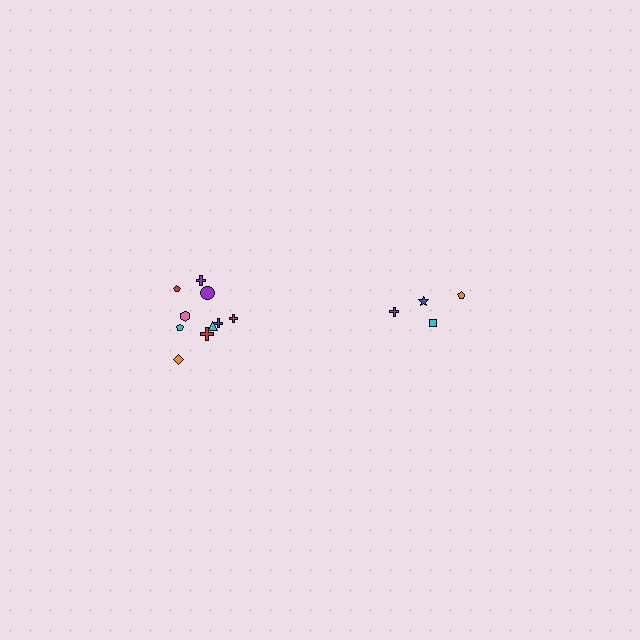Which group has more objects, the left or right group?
The left group.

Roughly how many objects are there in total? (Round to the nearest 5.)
Roughly 15 objects in total.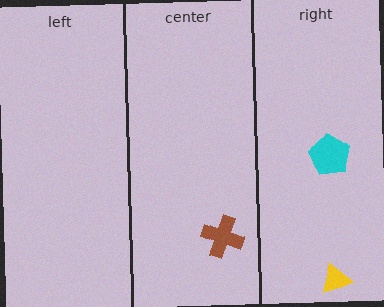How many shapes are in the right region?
2.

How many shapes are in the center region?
1.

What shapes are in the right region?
The cyan pentagon, the yellow triangle.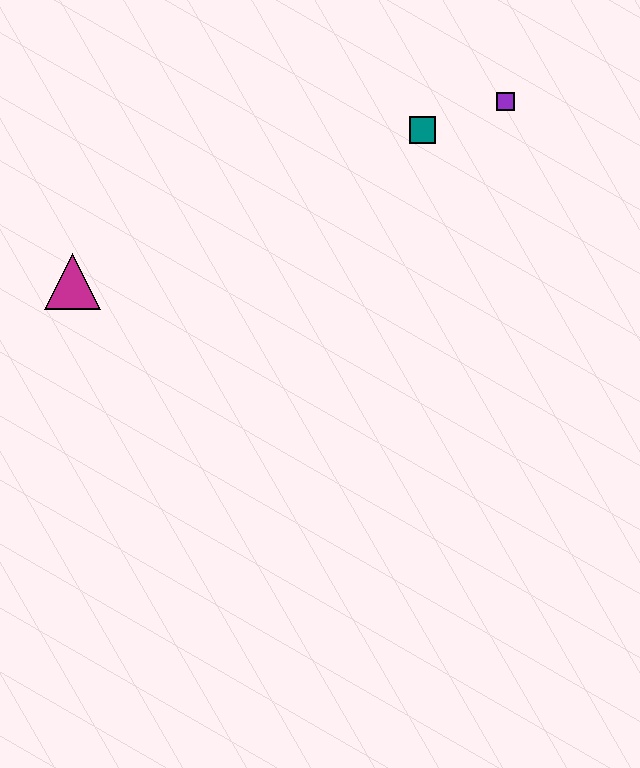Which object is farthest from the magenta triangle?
The purple square is farthest from the magenta triangle.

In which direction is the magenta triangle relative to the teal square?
The magenta triangle is to the left of the teal square.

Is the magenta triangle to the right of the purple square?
No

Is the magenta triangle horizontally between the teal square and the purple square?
No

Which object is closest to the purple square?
The teal square is closest to the purple square.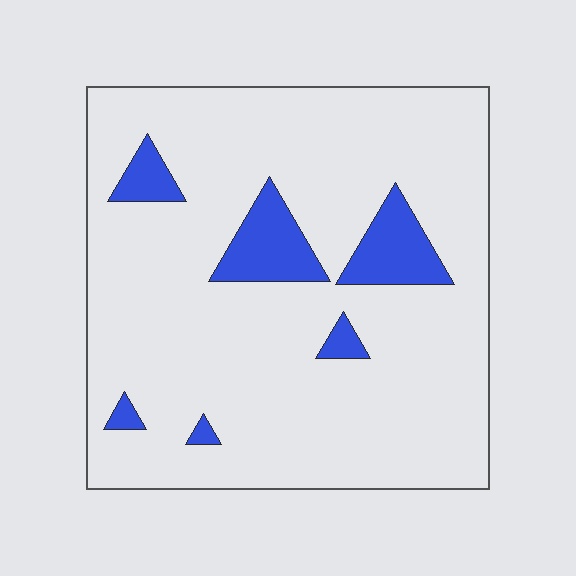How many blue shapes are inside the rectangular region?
6.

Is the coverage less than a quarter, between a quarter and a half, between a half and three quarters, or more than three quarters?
Less than a quarter.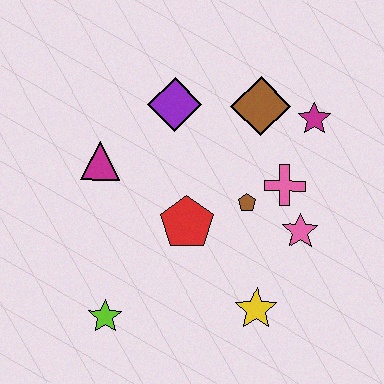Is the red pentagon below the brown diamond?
Yes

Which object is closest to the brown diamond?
The magenta star is closest to the brown diamond.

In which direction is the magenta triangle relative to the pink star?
The magenta triangle is to the left of the pink star.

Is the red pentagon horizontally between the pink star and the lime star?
Yes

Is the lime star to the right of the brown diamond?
No